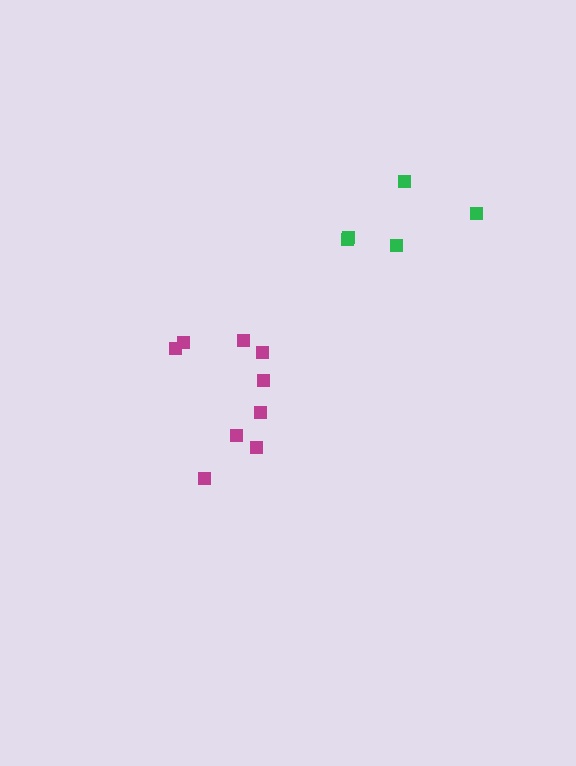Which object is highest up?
The green cluster is topmost.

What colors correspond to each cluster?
The clusters are colored: magenta, green.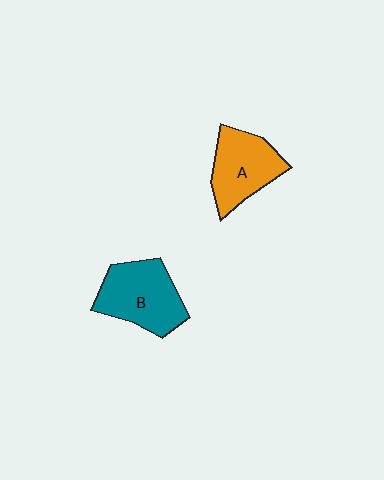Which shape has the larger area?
Shape B (teal).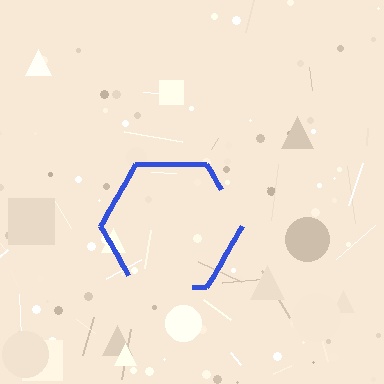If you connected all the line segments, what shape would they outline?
They would outline a hexagon.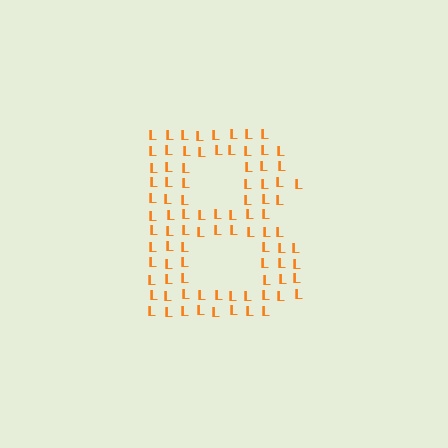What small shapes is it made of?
It is made of small letter L's.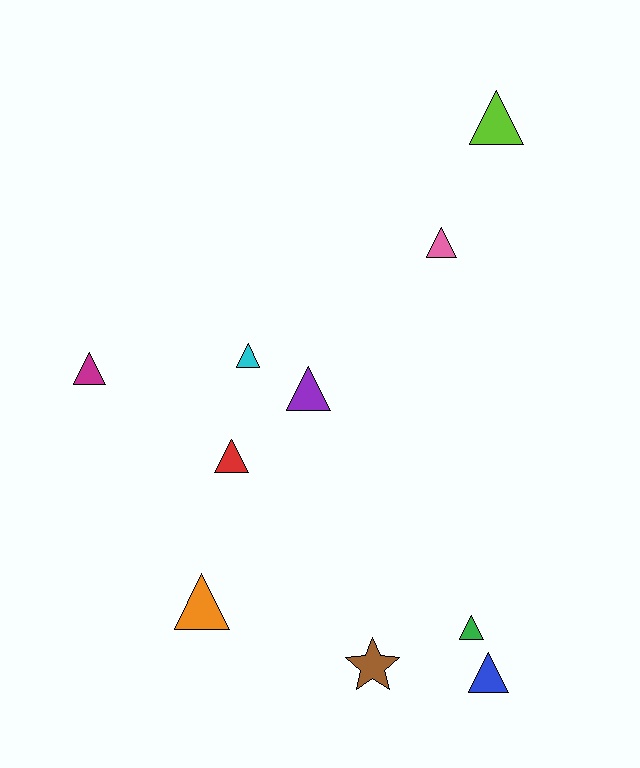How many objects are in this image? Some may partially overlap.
There are 10 objects.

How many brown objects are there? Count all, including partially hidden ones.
There is 1 brown object.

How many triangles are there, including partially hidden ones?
There are 9 triangles.